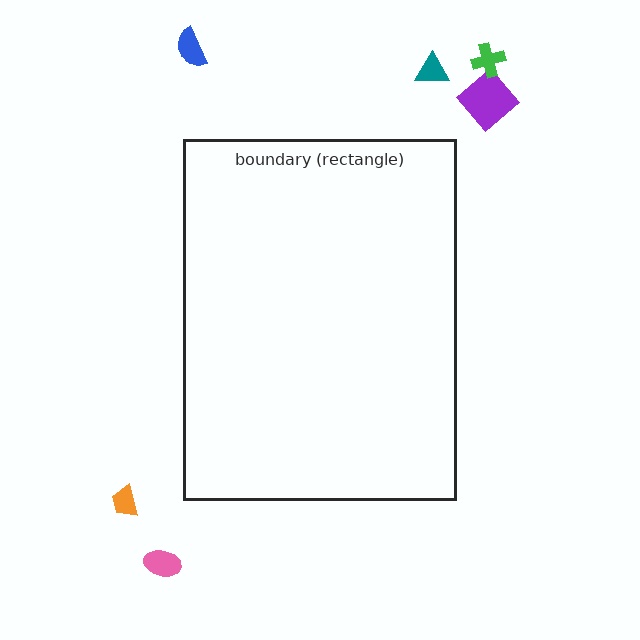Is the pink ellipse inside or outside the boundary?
Outside.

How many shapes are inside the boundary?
0 inside, 6 outside.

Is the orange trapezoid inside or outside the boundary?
Outside.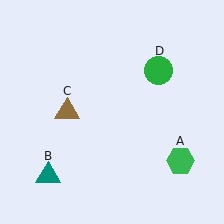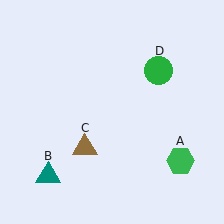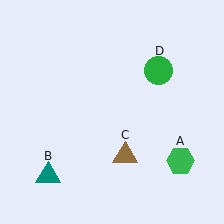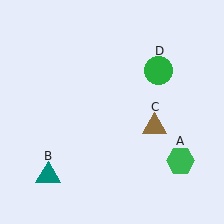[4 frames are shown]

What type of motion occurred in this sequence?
The brown triangle (object C) rotated counterclockwise around the center of the scene.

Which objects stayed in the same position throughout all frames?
Green hexagon (object A) and teal triangle (object B) and green circle (object D) remained stationary.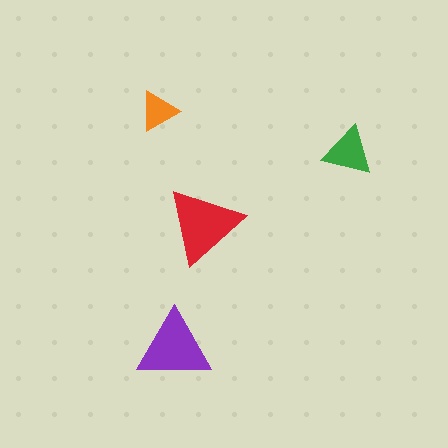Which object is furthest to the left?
The orange triangle is leftmost.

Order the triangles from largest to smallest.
the red one, the purple one, the green one, the orange one.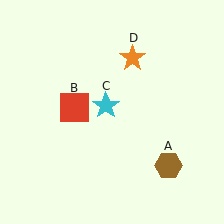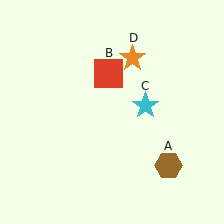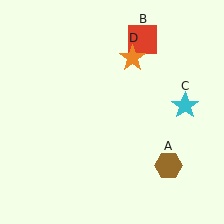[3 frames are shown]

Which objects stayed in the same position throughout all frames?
Brown hexagon (object A) and orange star (object D) remained stationary.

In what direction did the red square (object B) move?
The red square (object B) moved up and to the right.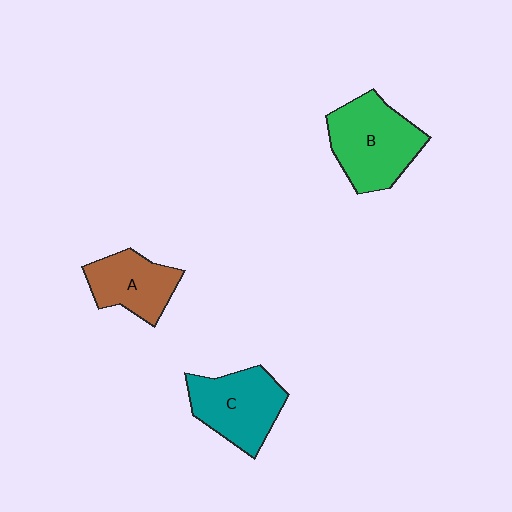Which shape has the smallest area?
Shape A (brown).